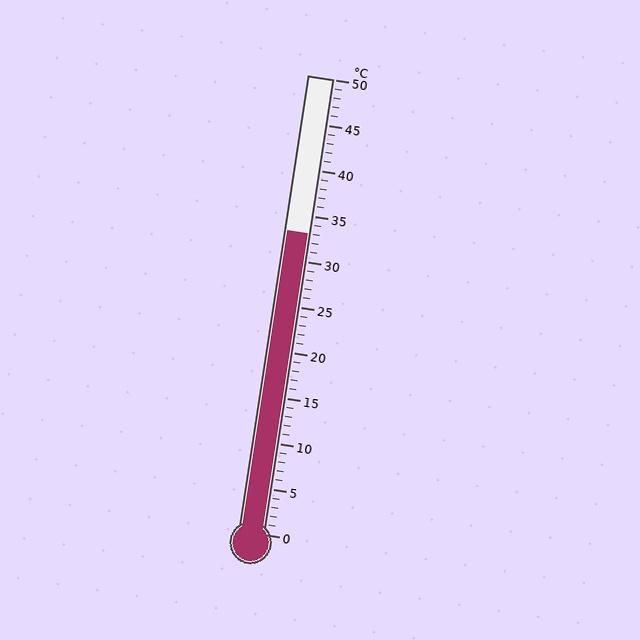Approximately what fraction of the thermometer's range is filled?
The thermometer is filled to approximately 65% of its range.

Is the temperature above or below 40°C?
The temperature is below 40°C.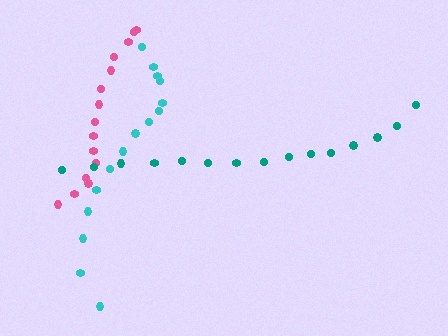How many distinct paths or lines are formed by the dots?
There are 3 distinct paths.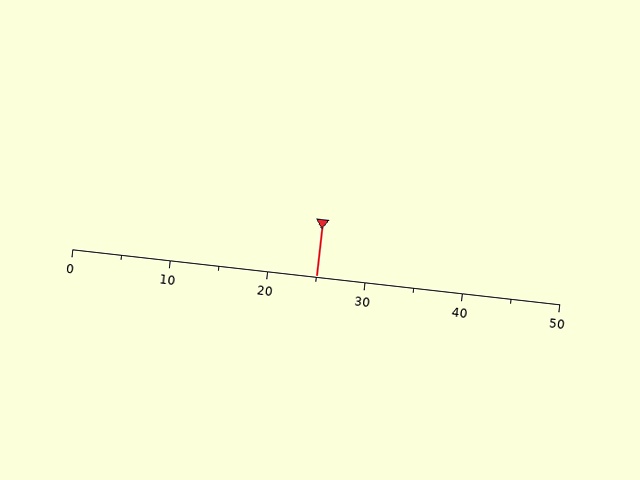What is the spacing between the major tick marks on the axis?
The major ticks are spaced 10 apart.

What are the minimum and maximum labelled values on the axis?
The axis runs from 0 to 50.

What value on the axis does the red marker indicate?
The marker indicates approximately 25.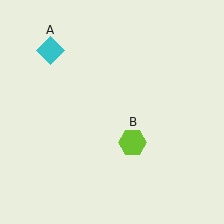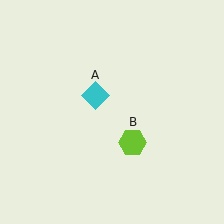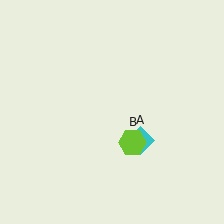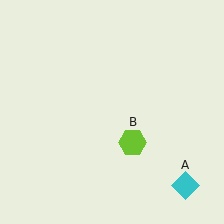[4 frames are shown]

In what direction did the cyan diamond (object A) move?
The cyan diamond (object A) moved down and to the right.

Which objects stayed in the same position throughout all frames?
Lime hexagon (object B) remained stationary.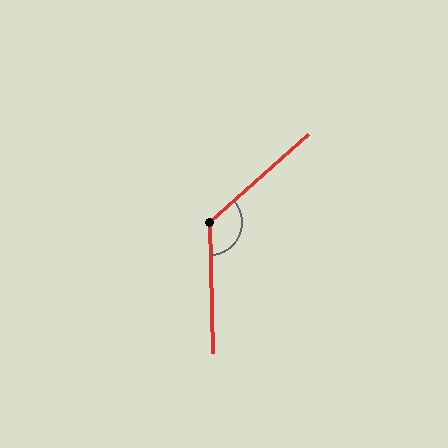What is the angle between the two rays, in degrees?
Approximately 130 degrees.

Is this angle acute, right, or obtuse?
It is obtuse.